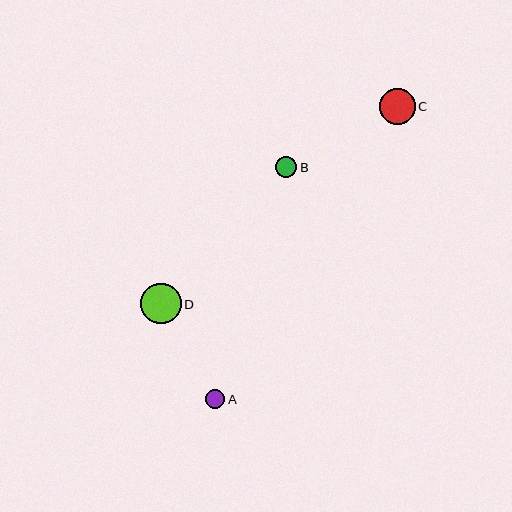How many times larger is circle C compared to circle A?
Circle C is approximately 1.9 times the size of circle A.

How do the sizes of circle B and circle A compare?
Circle B and circle A are approximately the same size.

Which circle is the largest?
Circle D is the largest with a size of approximately 41 pixels.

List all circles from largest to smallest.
From largest to smallest: D, C, B, A.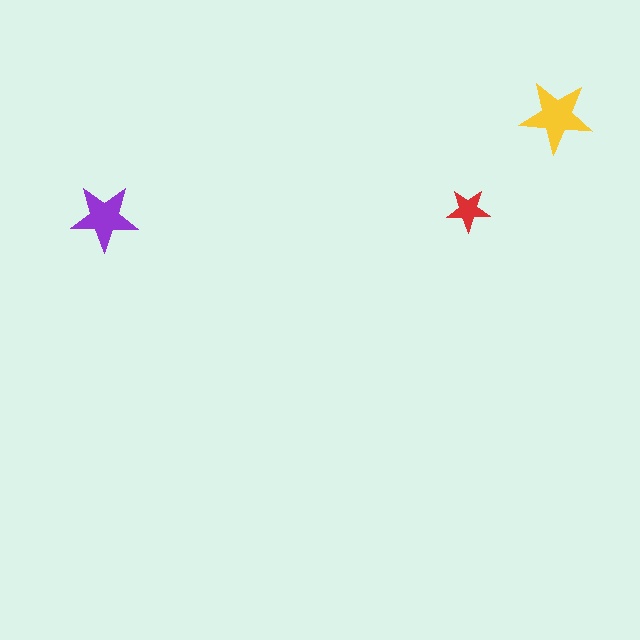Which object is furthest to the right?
The yellow star is rightmost.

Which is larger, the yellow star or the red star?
The yellow one.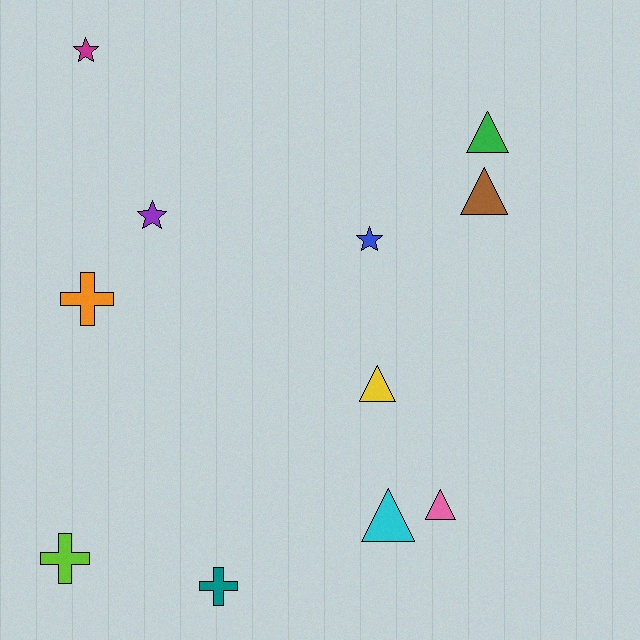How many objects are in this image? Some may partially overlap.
There are 11 objects.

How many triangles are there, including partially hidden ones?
There are 5 triangles.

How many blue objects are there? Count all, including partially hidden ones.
There is 1 blue object.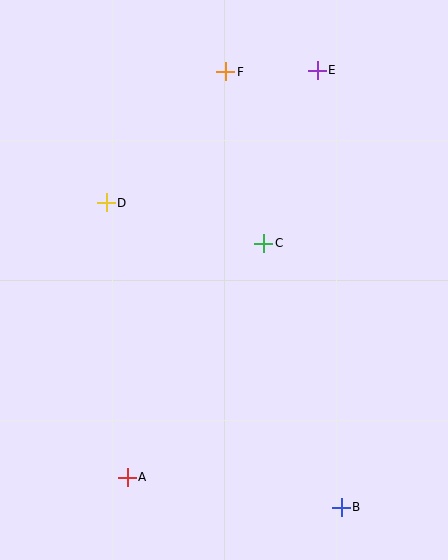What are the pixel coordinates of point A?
Point A is at (127, 477).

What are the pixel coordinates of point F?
Point F is at (226, 72).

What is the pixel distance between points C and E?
The distance between C and E is 181 pixels.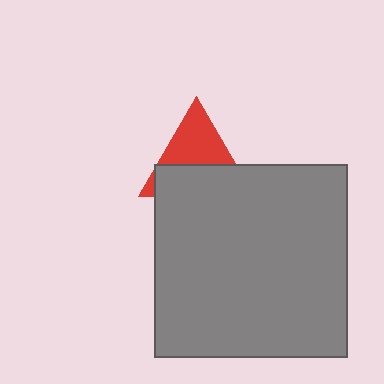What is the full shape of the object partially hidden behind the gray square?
The partially hidden object is a red triangle.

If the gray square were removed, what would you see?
You would see the complete red triangle.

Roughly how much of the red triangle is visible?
About half of it is visible (roughly 48%).